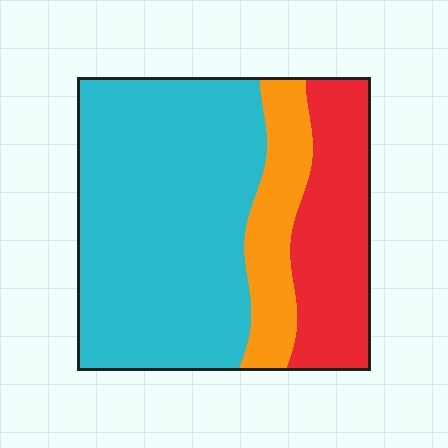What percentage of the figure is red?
Red takes up about one quarter (1/4) of the figure.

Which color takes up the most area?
Cyan, at roughly 60%.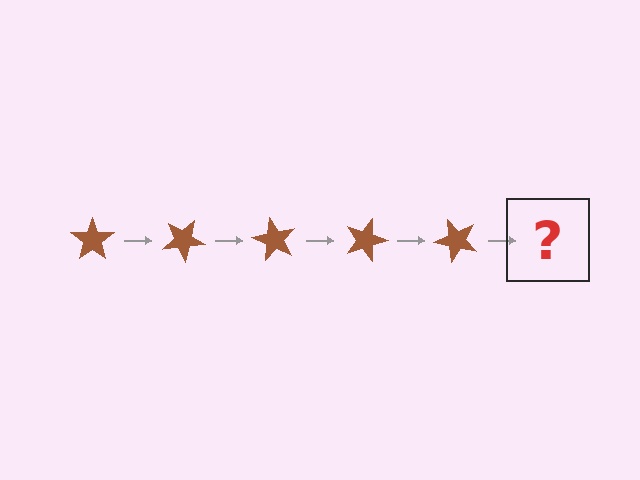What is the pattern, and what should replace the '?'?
The pattern is that the star rotates 30 degrees each step. The '?' should be a brown star rotated 150 degrees.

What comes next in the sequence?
The next element should be a brown star rotated 150 degrees.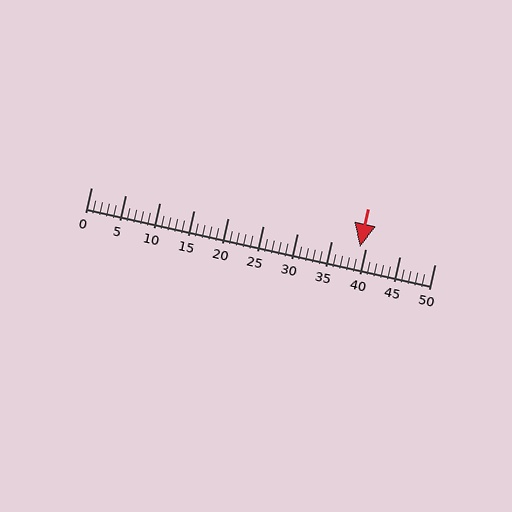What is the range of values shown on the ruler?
The ruler shows values from 0 to 50.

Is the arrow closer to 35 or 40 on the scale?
The arrow is closer to 40.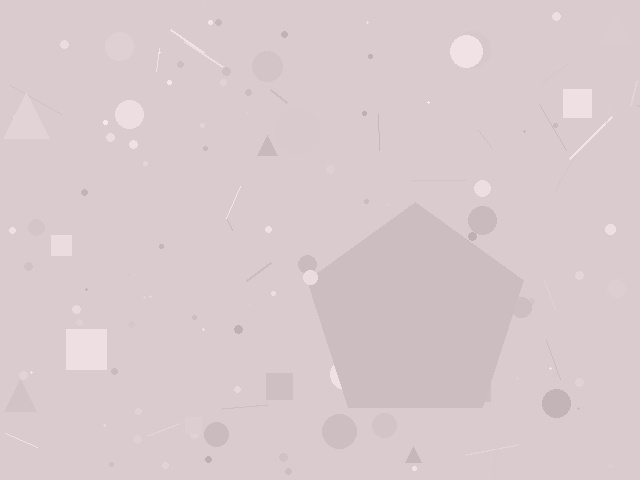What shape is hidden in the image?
A pentagon is hidden in the image.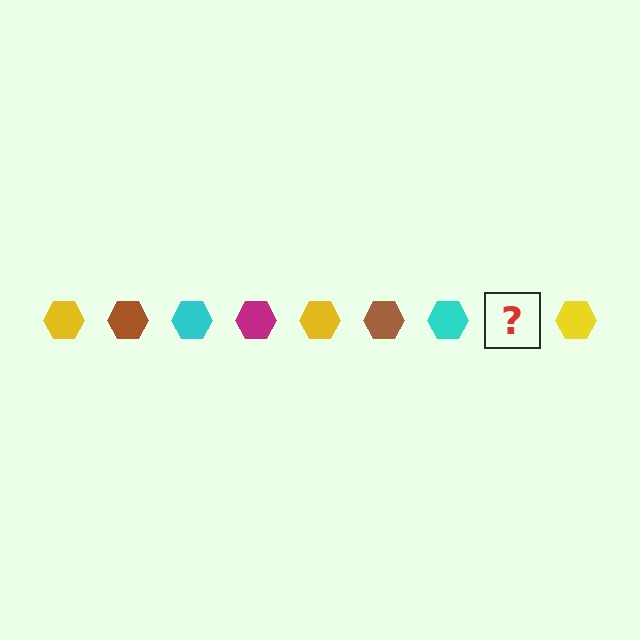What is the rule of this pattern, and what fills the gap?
The rule is that the pattern cycles through yellow, brown, cyan, magenta hexagons. The gap should be filled with a magenta hexagon.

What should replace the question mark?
The question mark should be replaced with a magenta hexagon.